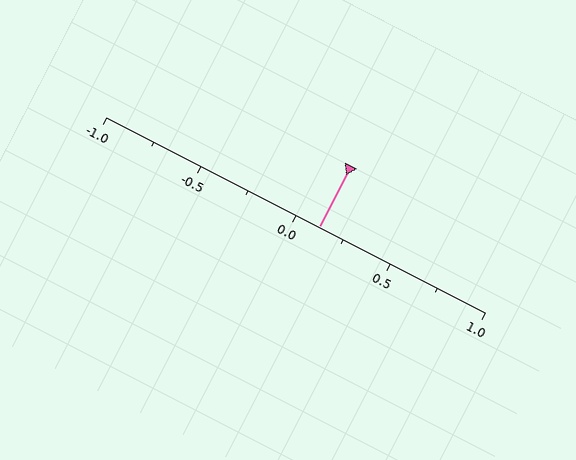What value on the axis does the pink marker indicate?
The marker indicates approximately 0.12.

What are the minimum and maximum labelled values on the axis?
The axis runs from -1.0 to 1.0.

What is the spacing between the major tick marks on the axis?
The major ticks are spaced 0.5 apart.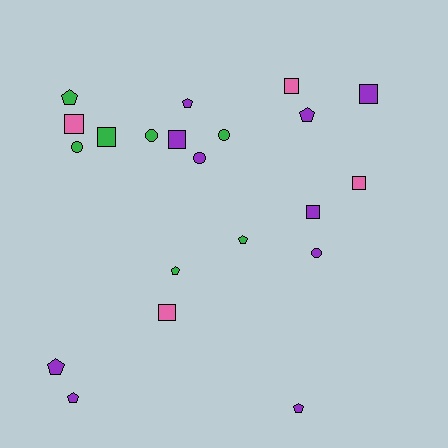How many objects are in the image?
There are 21 objects.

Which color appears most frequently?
Purple, with 10 objects.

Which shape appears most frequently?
Square, with 8 objects.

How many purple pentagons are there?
There are 5 purple pentagons.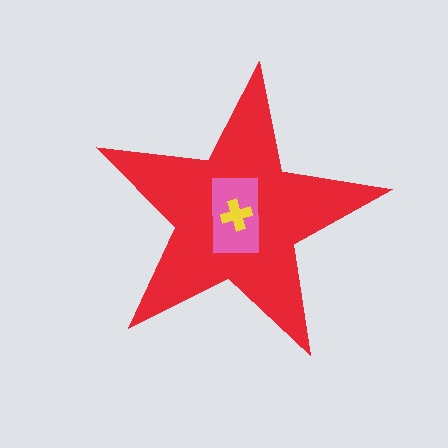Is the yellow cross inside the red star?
Yes.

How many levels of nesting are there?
3.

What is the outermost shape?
The red star.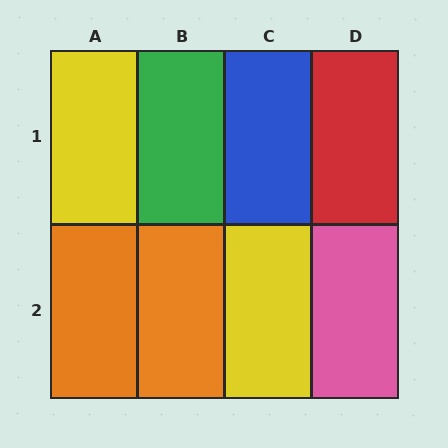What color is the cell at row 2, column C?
Yellow.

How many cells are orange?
2 cells are orange.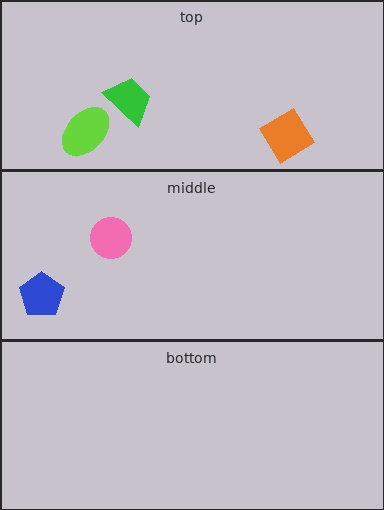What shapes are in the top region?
The lime ellipse, the orange diamond, the green trapezoid.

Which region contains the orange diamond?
The top region.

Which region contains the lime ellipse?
The top region.